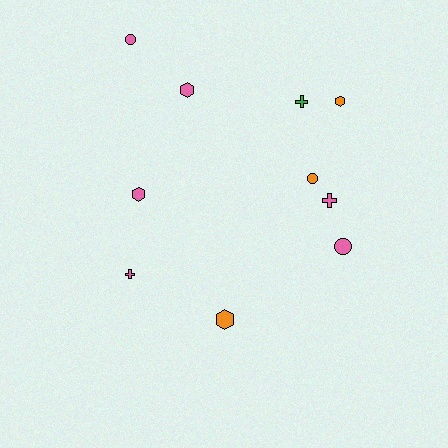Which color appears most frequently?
Pink, with 6 objects.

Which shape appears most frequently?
Hexagon, with 4 objects.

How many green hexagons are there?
There are no green hexagons.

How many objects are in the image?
There are 10 objects.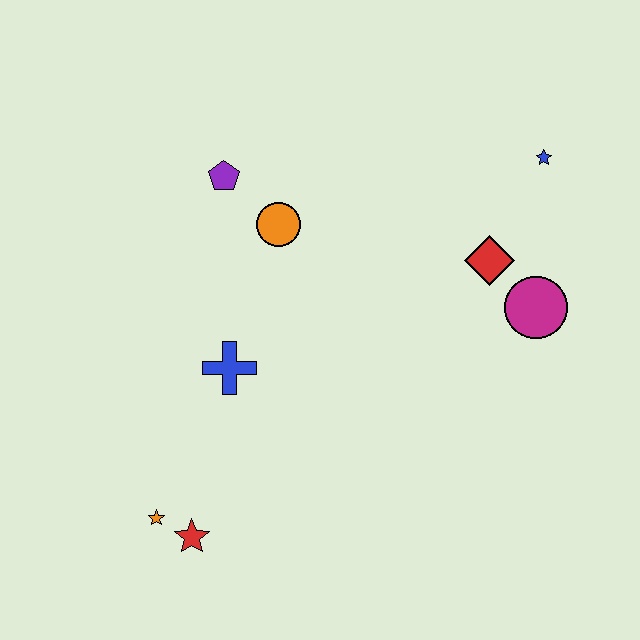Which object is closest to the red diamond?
The magenta circle is closest to the red diamond.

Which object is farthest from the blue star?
The orange star is farthest from the blue star.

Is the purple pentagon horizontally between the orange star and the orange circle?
Yes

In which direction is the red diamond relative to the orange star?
The red diamond is to the right of the orange star.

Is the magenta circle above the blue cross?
Yes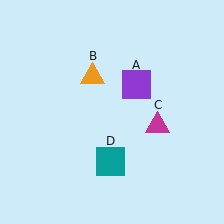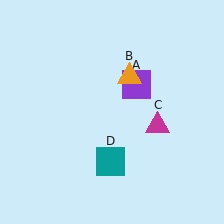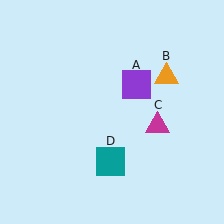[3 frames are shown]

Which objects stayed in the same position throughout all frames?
Purple square (object A) and magenta triangle (object C) and teal square (object D) remained stationary.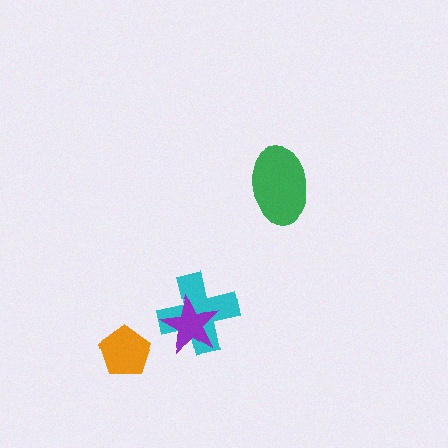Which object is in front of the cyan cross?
The purple star is in front of the cyan cross.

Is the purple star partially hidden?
No, no other shape covers it.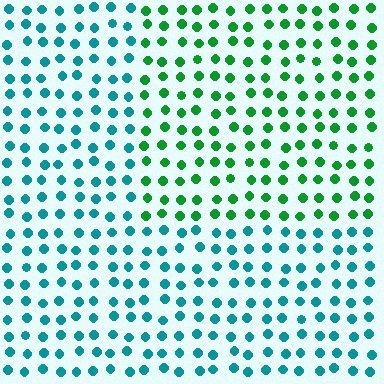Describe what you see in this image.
The image is filled with small teal elements in a uniform arrangement. A rectangle-shaped region is visible where the elements are tinted to a slightly different hue, forming a subtle color boundary.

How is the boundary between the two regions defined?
The boundary is defined purely by a slight shift in hue (about 49 degrees). Spacing, size, and orientation are identical on both sides.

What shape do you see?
I see a rectangle.